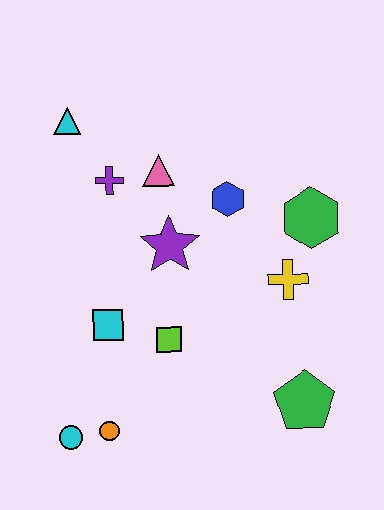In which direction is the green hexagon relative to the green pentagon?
The green hexagon is above the green pentagon.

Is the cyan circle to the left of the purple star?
Yes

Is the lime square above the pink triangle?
No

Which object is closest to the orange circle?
The cyan circle is closest to the orange circle.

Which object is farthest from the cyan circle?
The green hexagon is farthest from the cyan circle.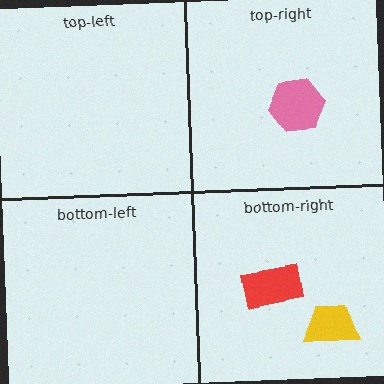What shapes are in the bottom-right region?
The yellow trapezoid, the red rectangle.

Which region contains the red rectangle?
The bottom-right region.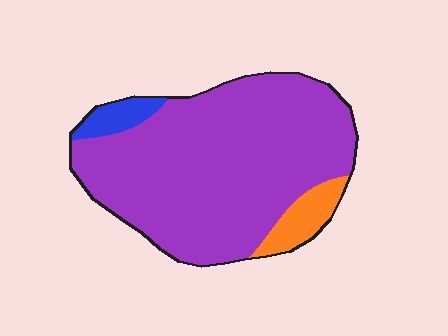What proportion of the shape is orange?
Orange covers roughly 10% of the shape.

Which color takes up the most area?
Purple, at roughly 85%.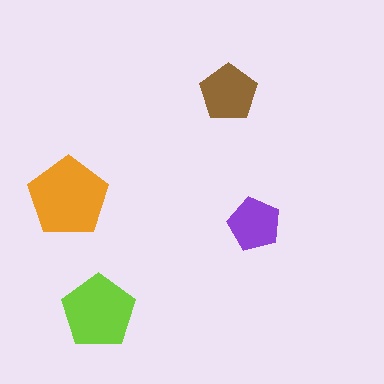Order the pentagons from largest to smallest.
the orange one, the lime one, the brown one, the purple one.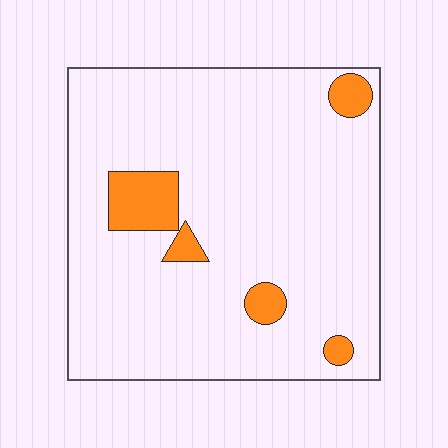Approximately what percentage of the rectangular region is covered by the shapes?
Approximately 10%.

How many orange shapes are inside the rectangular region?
5.